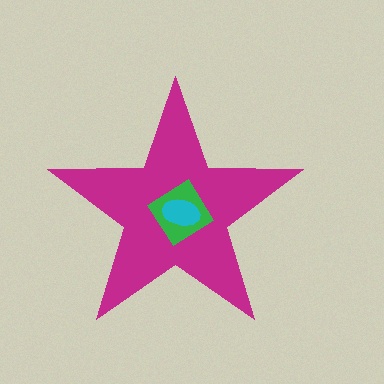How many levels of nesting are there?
3.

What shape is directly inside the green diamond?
The cyan ellipse.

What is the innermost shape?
The cyan ellipse.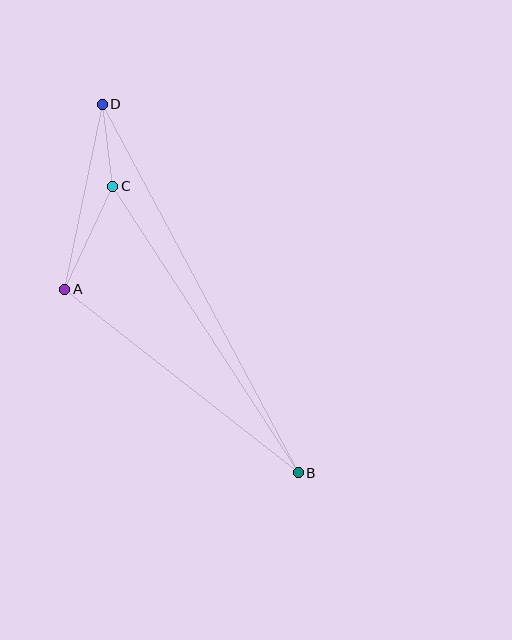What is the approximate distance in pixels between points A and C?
The distance between A and C is approximately 114 pixels.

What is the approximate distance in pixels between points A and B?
The distance between A and B is approximately 297 pixels.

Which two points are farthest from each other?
Points B and D are farthest from each other.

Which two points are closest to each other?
Points C and D are closest to each other.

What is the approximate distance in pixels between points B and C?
The distance between B and C is approximately 341 pixels.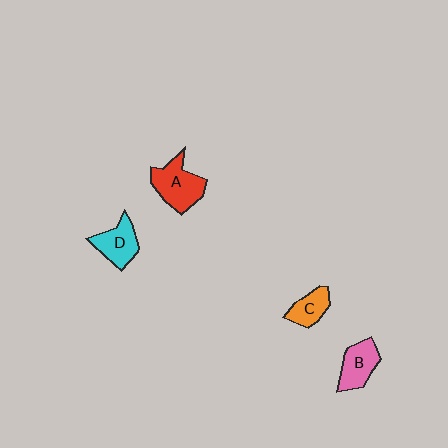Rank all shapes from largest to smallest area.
From largest to smallest: A (red), D (cyan), B (pink), C (orange).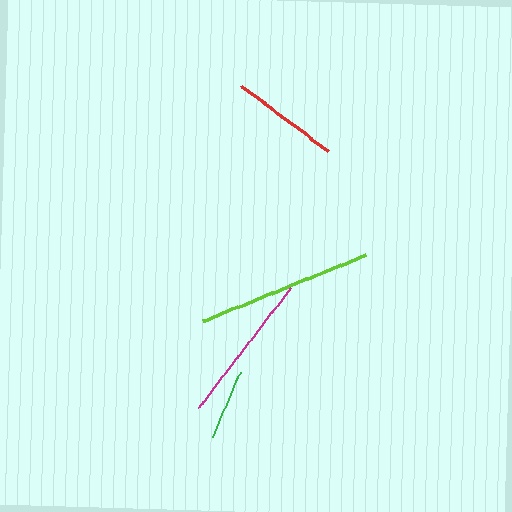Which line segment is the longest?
The lime line is the longest at approximately 176 pixels.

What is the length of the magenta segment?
The magenta segment is approximately 152 pixels long.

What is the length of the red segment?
The red segment is approximately 109 pixels long.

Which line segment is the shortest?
The green line is the shortest at approximately 71 pixels.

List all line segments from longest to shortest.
From longest to shortest: lime, magenta, red, green.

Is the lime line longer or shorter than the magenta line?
The lime line is longer than the magenta line.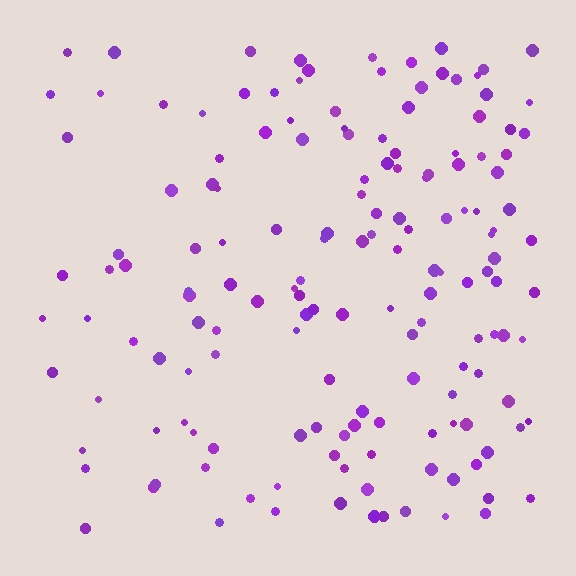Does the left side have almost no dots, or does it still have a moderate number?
Still a moderate number, just noticeably fewer than the right.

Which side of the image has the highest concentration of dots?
The right.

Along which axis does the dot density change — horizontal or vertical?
Horizontal.